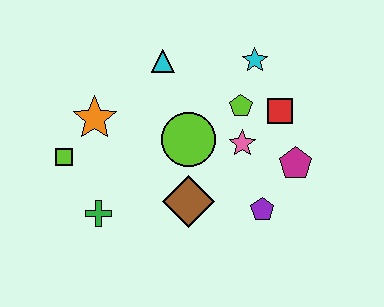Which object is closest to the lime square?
The orange star is closest to the lime square.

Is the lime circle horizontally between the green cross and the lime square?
No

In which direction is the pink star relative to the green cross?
The pink star is to the right of the green cross.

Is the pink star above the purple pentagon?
Yes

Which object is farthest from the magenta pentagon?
The lime square is farthest from the magenta pentagon.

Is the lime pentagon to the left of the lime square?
No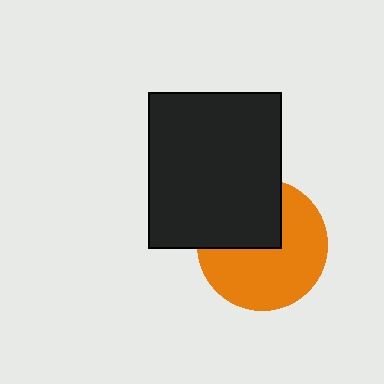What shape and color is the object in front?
The object in front is a black rectangle.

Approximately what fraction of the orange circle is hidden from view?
Roughly 37% of the orange circle is hidden behind the black rectangle.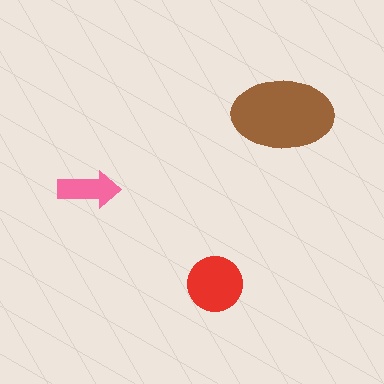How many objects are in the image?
There are 3 objects in the image.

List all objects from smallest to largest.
The pink arrow, the red circle, the brown ellipse.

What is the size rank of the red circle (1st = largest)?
2nd.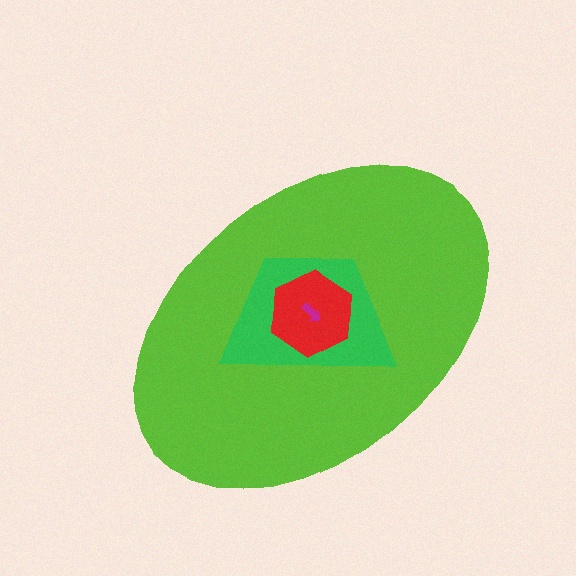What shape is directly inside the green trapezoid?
The red hexagon.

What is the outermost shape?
The lime ellipse.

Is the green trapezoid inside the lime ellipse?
Yes.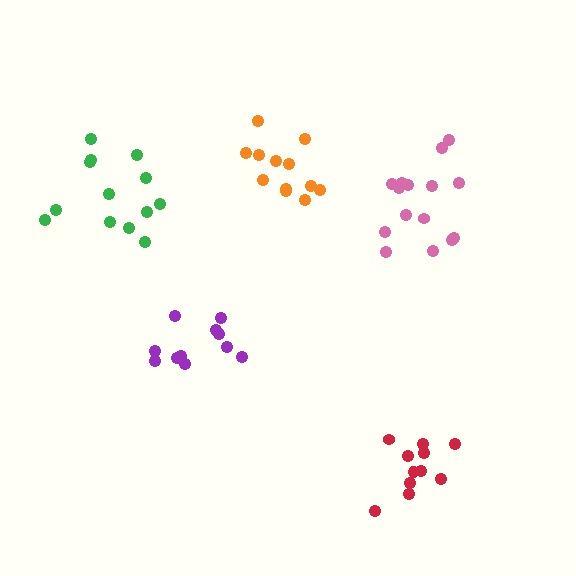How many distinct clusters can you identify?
There are 5 distinct clusters.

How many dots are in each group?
Group 1: 12 dots, Group 2: 11 dots, Group 3: 15 dots, Group 4: 13 dots, Group 5: 11 dots (62 total).